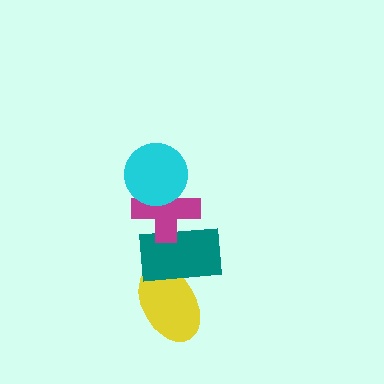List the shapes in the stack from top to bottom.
From top to bottom: the cyan circle, the magenta cross, the teal rectangle, the yellow ellipse.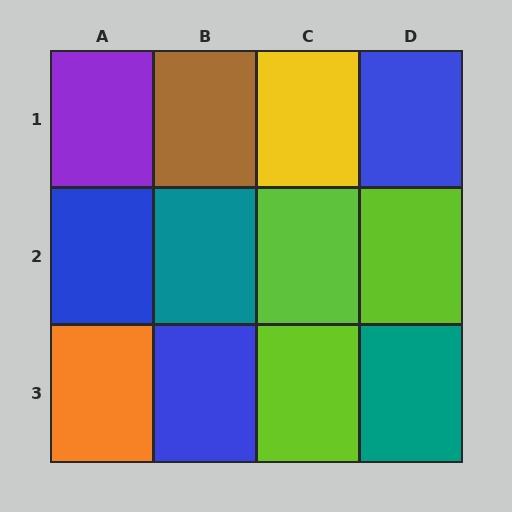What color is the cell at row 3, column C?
Lime.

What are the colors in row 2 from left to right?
Blue, teal, lime, lime.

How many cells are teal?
2 cells are teal.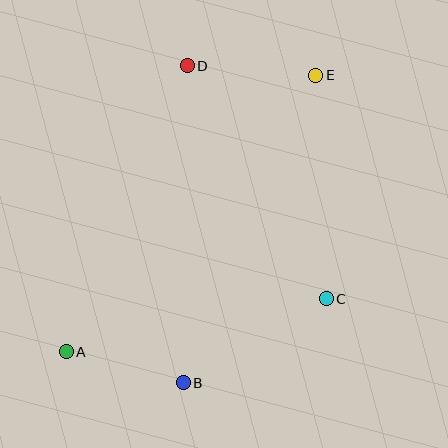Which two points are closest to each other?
Points A and B are closest to each other.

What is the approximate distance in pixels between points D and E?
The distance between D and E is approximately 129 pixels.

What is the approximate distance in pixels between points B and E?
The distance between B and E is approximately 335 pixels.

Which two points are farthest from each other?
Points A and E are farthest from each other.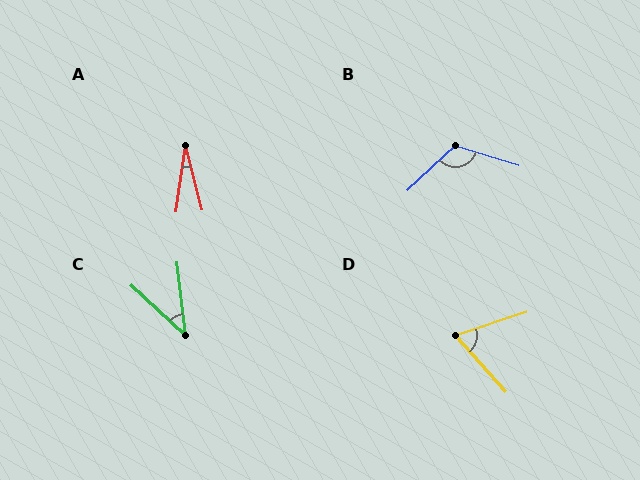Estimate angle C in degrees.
Approximately 40 degrees.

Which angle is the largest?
B, at approximately 119 degrees.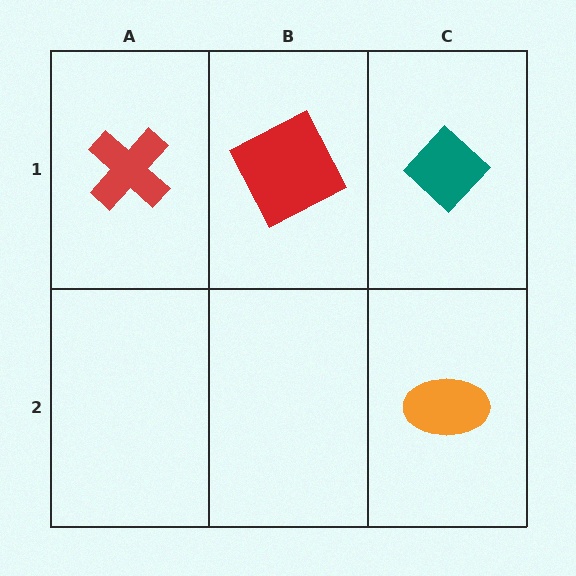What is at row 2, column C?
An orange ellipse.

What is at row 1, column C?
A teal diamond.